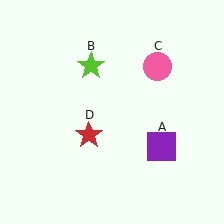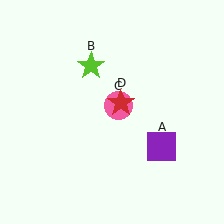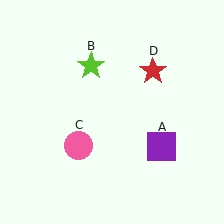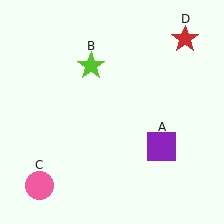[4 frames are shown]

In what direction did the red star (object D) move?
The red star (object D) moved up and to the right.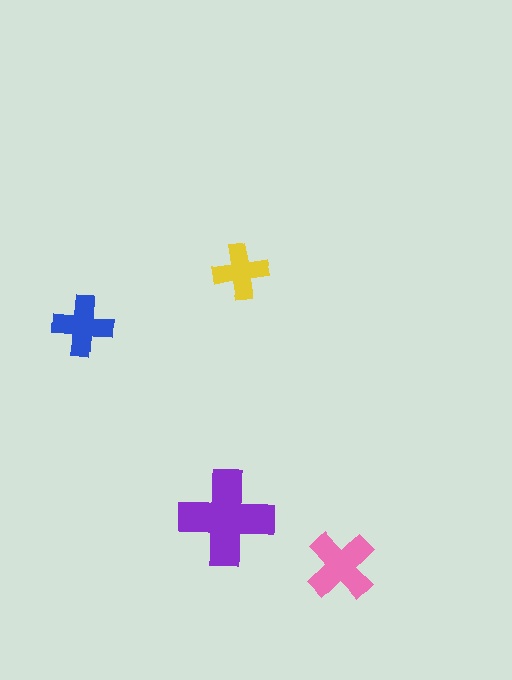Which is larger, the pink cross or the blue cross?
The pink one.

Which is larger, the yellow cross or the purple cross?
The purple one.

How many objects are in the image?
There are 4 objects in the image.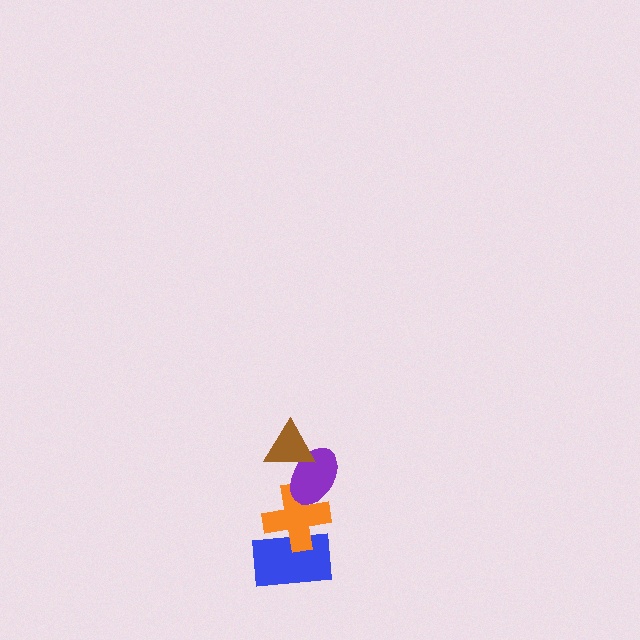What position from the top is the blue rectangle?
The blue rectangle is 4th from the top.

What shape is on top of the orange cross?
The purple ellipse is on top of the orange cross.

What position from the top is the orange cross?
The orange cross is 3rd from the top.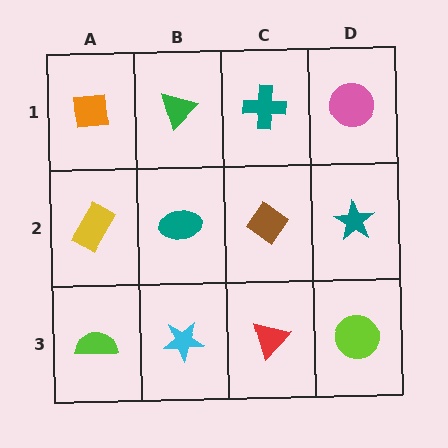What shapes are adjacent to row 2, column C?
A teal cross (row 1, column C), a red triangle (row 3, column C), a teal ellipse (row 2, column B), a teal star (row 2, column D).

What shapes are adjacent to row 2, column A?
An orange square (row 1, column A), a lime semicircle (row 3, column A), a teal ellipse (row 2, column B).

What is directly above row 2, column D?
A pink circle.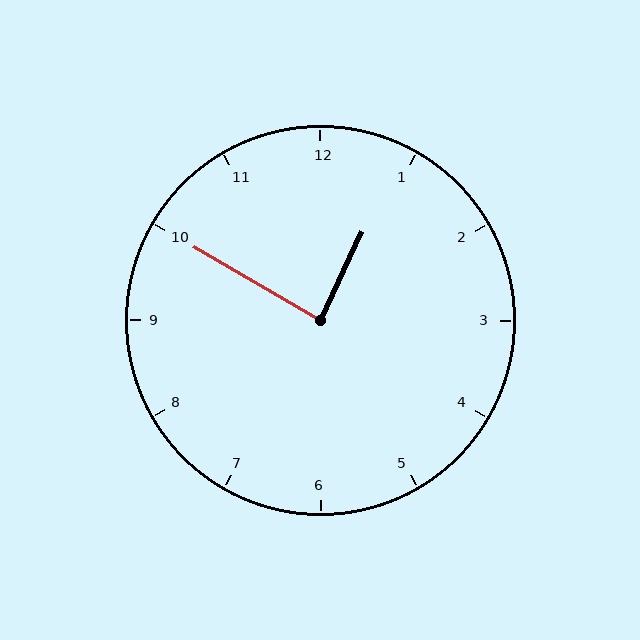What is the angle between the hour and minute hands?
Approximately 85 degrees.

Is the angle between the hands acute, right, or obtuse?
It is right.